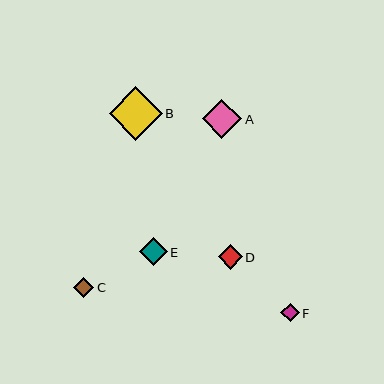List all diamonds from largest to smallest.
From largest to smallest: B, A, E, D, C, F.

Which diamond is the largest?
Diamond B is the largest with a size of approximately 53 pixels.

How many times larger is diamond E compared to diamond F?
Diamond E is approximately 1.5 times the size of diamond F.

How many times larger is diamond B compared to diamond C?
Diamond B is approximately 2.7 times the size of diamond C.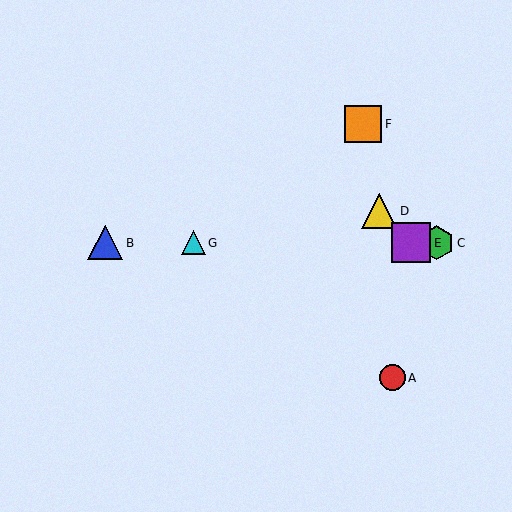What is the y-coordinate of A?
Object A is at y≈378.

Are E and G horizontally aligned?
Yes, both are at y≈243.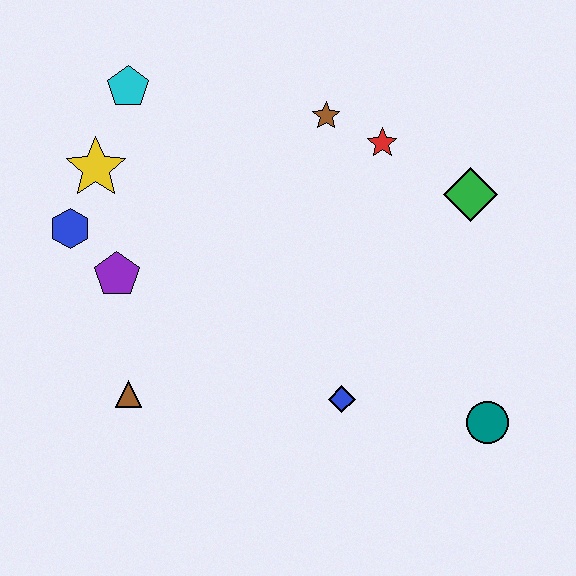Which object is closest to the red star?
The brown star is closest to the red star.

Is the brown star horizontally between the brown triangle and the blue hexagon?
No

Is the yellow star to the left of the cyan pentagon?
Yes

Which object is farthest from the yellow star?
The teal circle is farthest from the yellow star.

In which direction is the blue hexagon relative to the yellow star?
The blue hexagon is below the yellow star.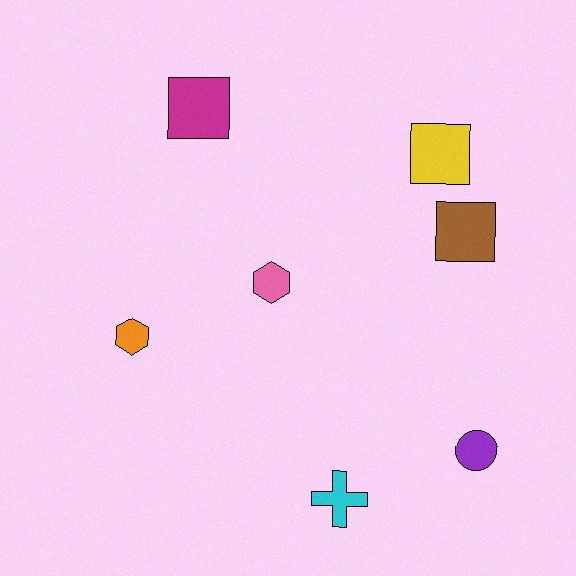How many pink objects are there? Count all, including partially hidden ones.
There is 1 pink object.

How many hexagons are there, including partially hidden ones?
There are 2 hexagons.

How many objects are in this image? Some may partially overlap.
There are 7 objects.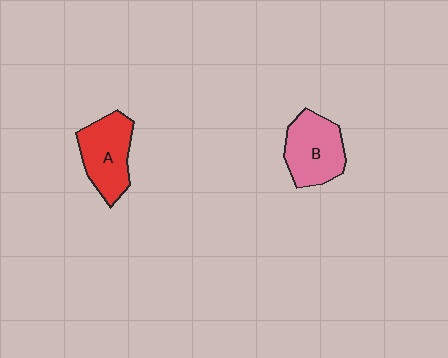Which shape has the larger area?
Shape B (pink).